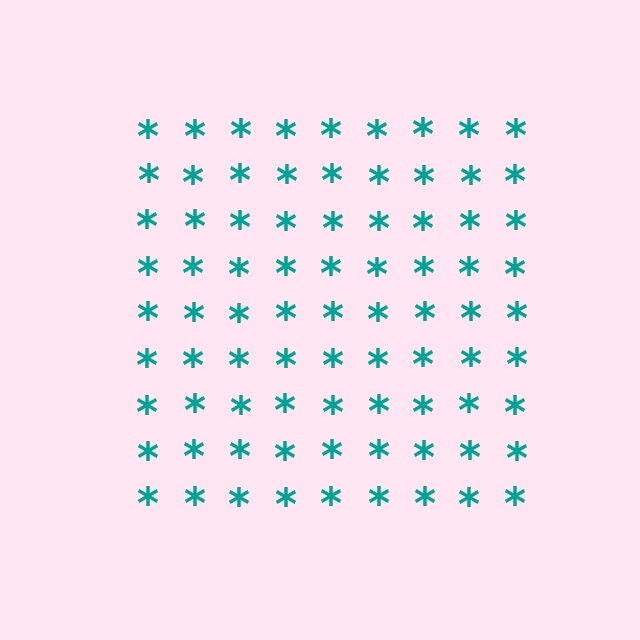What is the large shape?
The large shape is a square.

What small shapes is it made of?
It is made of small asterisks.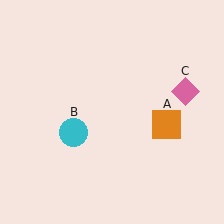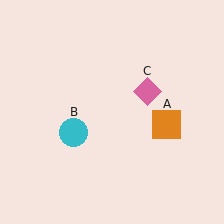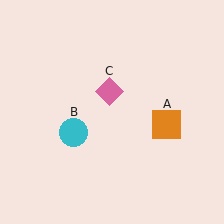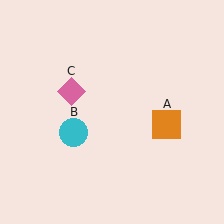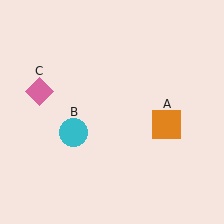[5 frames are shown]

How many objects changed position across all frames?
1 object changed position: pink diamond (object C).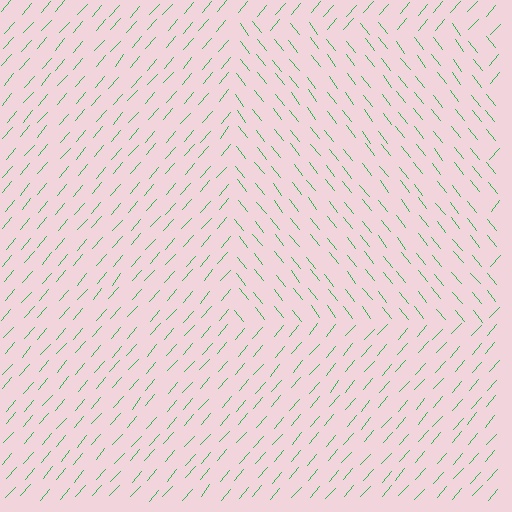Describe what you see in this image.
The image is filled with small green line segments. A rectangle region in the image has lines oriented differently from the surrounding lines, creating a visible texture boundary.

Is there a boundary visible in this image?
Yes, there is a texture boundary formed by a change in line orientation.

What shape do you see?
I see a rectangle.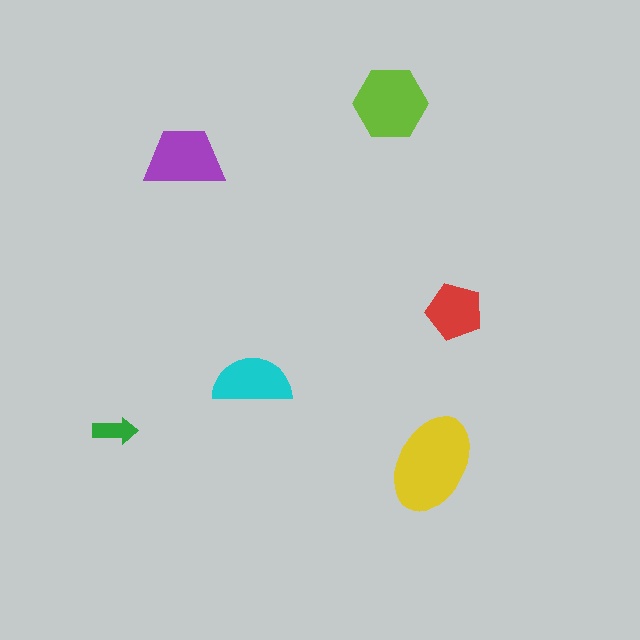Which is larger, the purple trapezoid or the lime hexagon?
The lime hexagon.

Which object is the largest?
The yellow ellipse.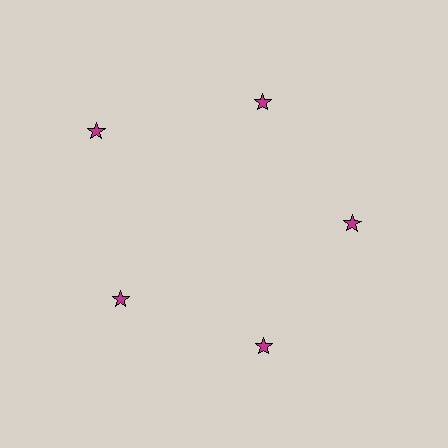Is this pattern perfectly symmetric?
No. The 5 magenta stars are arranged in a ring, but one element near the 10 o'clock position is pushed outward from the center, breaking the 5-fold rotational symmetry.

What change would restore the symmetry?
The symmetry would be restored by moving it inward, back onto the ring so that all 5 stars sit at equal angles and equal distance from the center.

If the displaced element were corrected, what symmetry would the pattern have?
It would have 5-fold rotational symmetry — the pattern would map onto itself every 72 degrees.